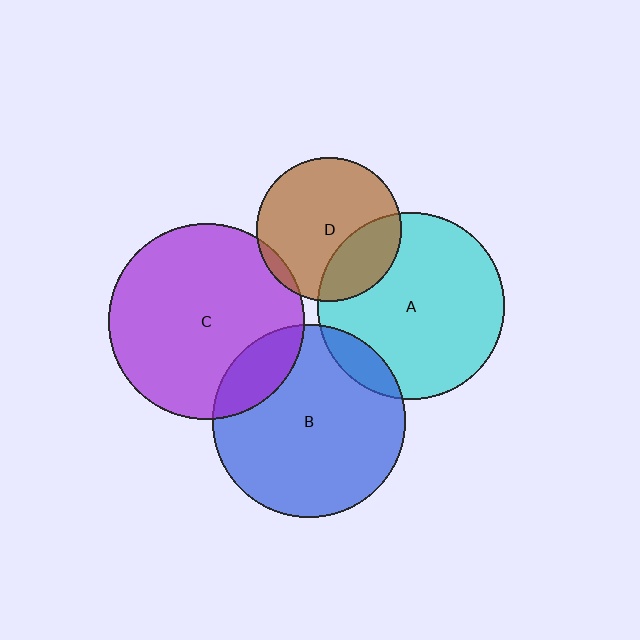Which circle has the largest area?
Circle C (purple).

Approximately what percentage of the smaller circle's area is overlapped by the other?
Approximately 15%.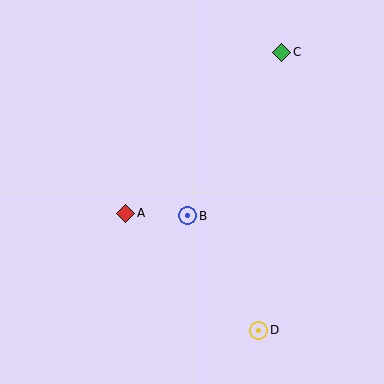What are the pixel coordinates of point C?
Point C is at (282, 52).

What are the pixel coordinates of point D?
Point D is at (259, 330).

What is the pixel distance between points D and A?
The distance between D and A is 177 pixels.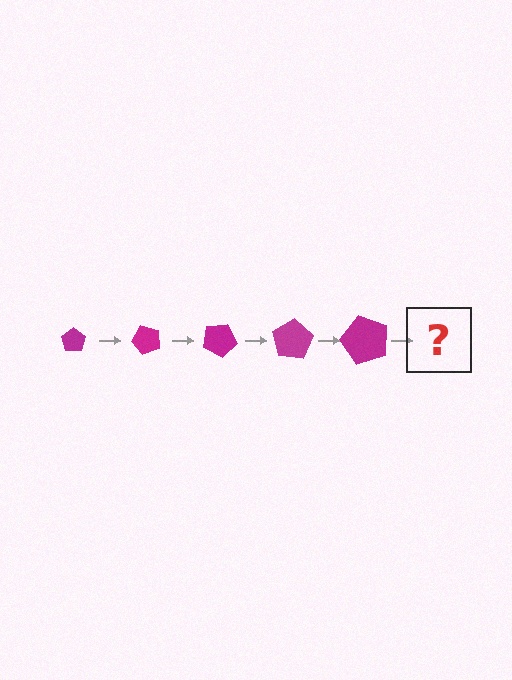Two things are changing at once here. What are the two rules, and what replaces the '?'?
The two rules are that the pentagon grows larger each step and it rotates 50 degrees each step. The '?' should be a pentagon, larger than the previous one and rotated 250 degrees from the start.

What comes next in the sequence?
The next element should be a pentagon, larger than the previous one and rotated 250 degrees from the start.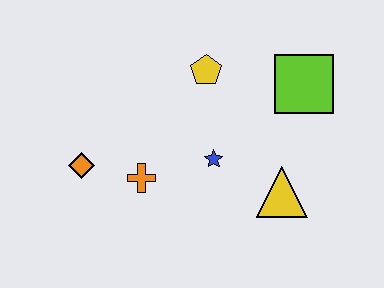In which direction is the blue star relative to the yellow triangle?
The blue star is to the left of the yellow triangle.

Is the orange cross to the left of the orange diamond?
No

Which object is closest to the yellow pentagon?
The blue star is closest to the yellow pentagon.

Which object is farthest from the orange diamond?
The lime square is farthest from the orange diamond.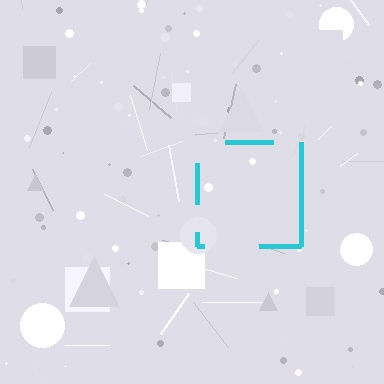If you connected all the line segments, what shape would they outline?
They would outline a square.